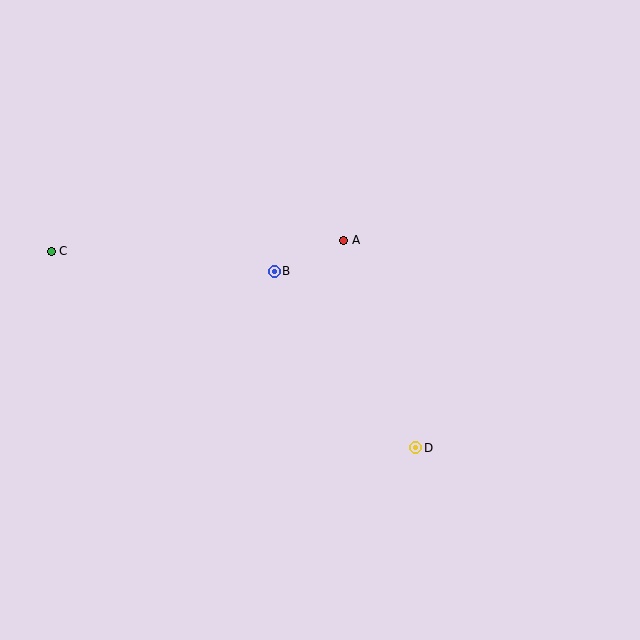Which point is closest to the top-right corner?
Point A is closest to the top-right corner.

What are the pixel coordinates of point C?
Point C is at (51, 251).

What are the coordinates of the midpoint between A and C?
The midpoint between A and C is at (198, 246).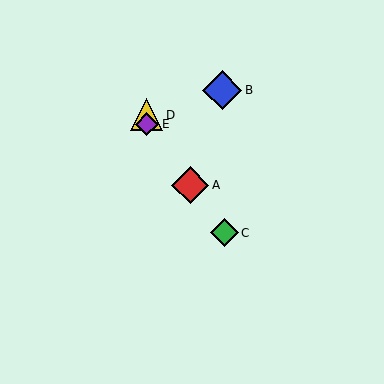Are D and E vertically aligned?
Yes, both are at x≈147.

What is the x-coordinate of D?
Object D is at x≈147.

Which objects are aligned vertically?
Objects D, E are aligned vertically.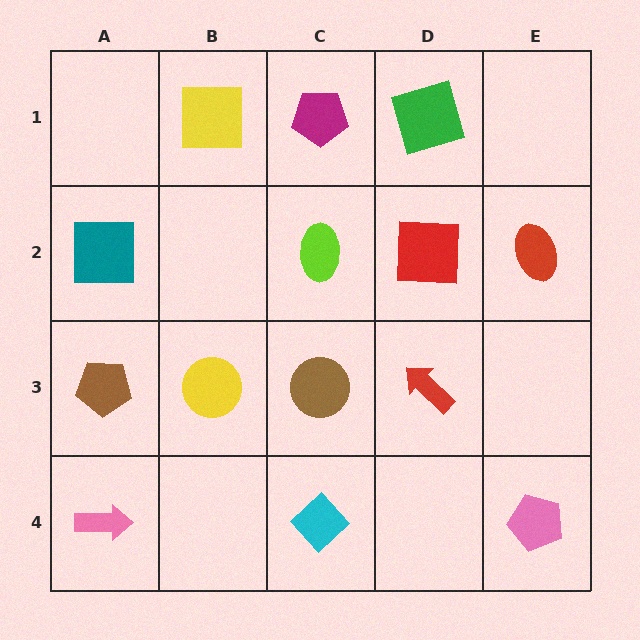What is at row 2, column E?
A red ellipse.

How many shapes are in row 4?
3 shapes.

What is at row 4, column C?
A cyan diamond.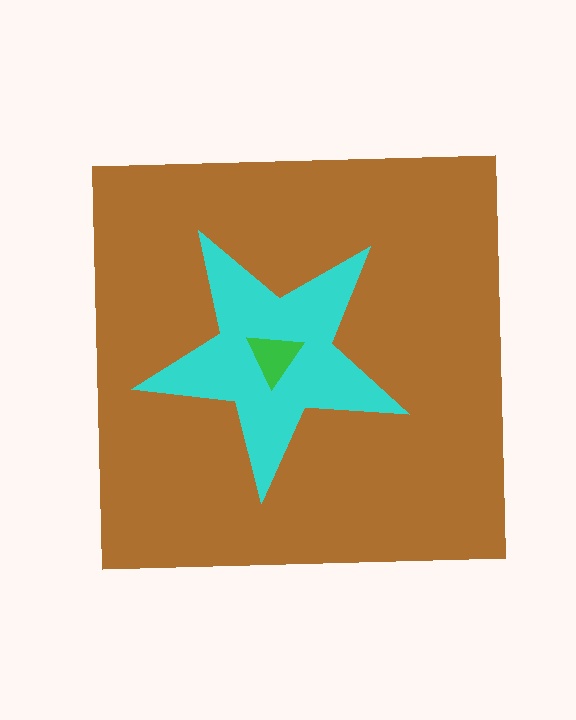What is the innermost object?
The green triangle.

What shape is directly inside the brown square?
The cyan star.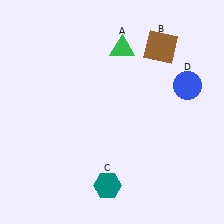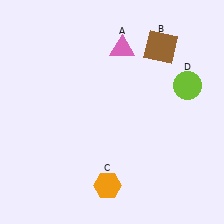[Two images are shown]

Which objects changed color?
A changed from green to pink. C changed from teal to orange. D changed from blue to lime.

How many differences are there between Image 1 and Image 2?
There are 3 differences between the two images.